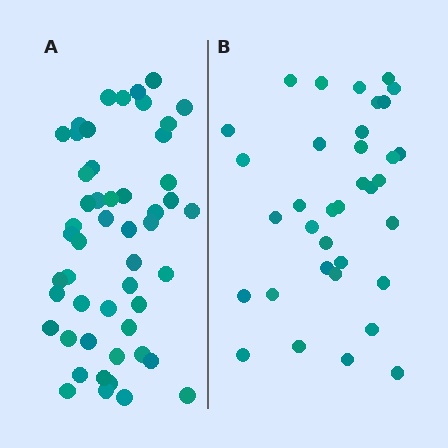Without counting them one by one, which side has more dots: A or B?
Region A (the left region) has more dots.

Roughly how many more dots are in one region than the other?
Region A has approximately 15 more dots than region B.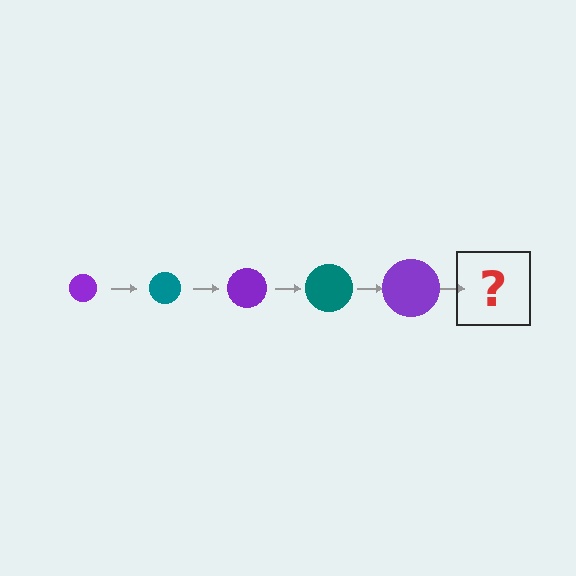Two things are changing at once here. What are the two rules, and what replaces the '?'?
The two rules are that the circle grows larger each step and the color cycles through purple and teal. The '?' should be a teal circle, larger than the previous one.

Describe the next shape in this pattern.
It should be a teal circle, larger than the previous one.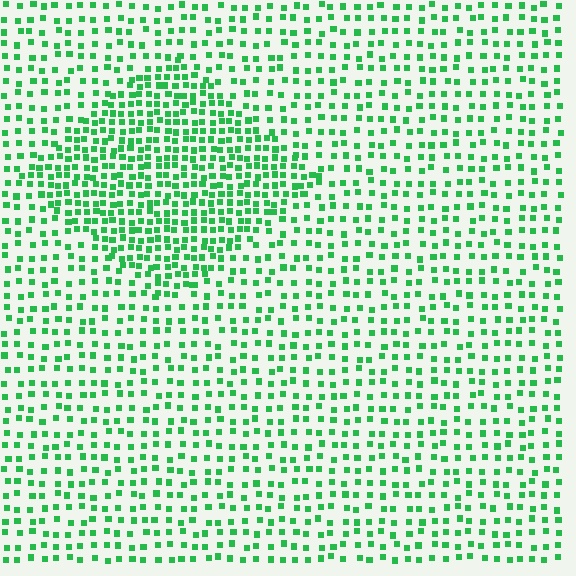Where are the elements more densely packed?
The elements are more densely packed inside the diamond boundary.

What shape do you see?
I see a diamond.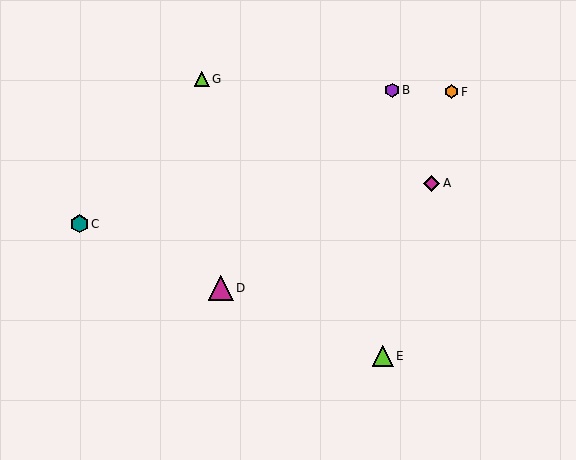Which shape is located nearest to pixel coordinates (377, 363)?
The lime triangle (labeled E) at (383, 356) is nearest to that location.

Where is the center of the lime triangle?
The center of the lime triangle is at (383, 356).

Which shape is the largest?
The magenta triangle (labeled D) is the largest.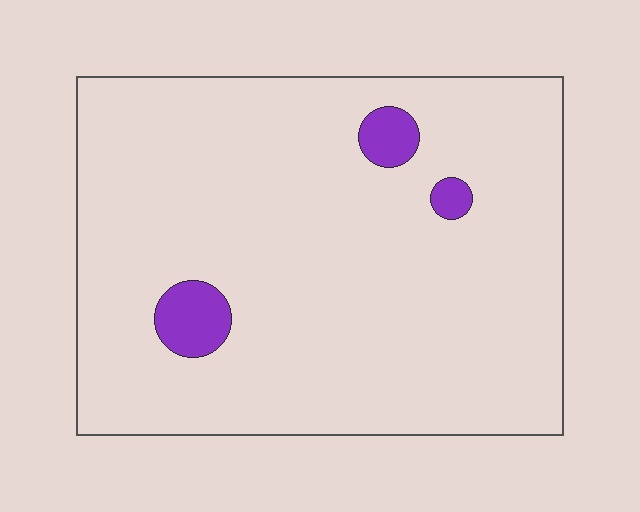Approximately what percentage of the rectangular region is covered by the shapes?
Approximately 5%.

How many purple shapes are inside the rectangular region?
3.